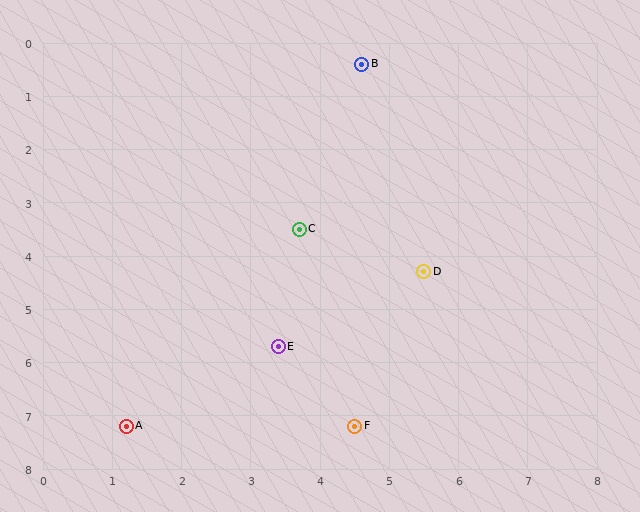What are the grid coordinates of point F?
Point F is at approximately (4.5, 7.2).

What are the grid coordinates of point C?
Point C is at approximately (3.7, 3.5).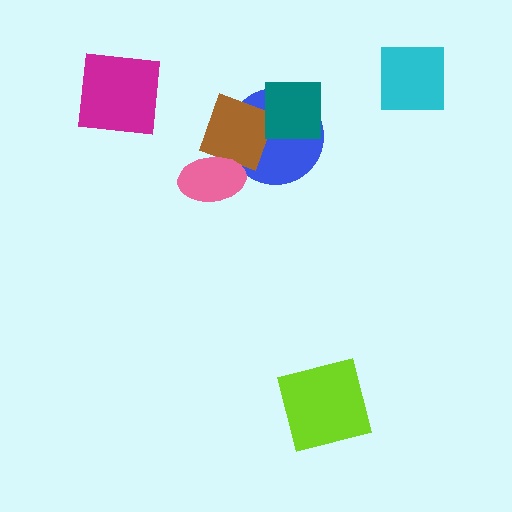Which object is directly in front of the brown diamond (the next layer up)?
The teal square is directly in front of the brown diamond.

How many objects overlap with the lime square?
0 objects overlap with the lime square.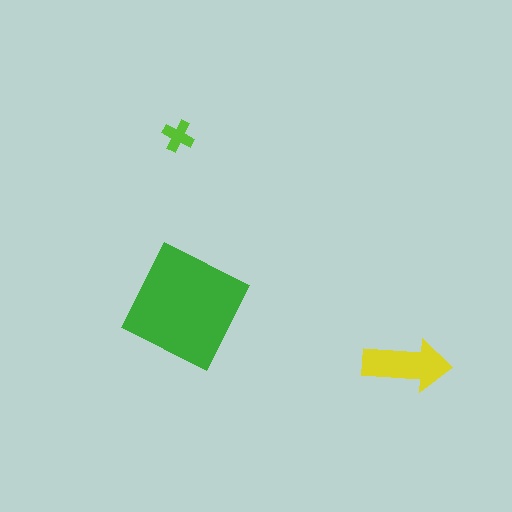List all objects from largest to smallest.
The green square, the yellow arrow, the lime cross.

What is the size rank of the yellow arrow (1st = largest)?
2nd.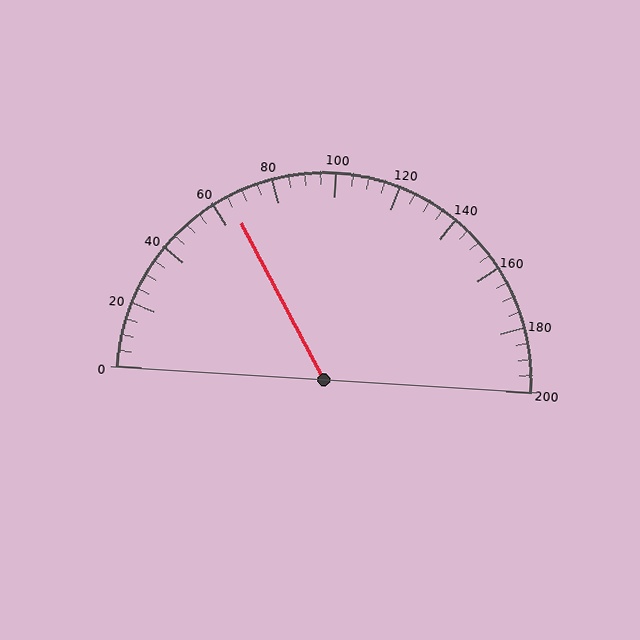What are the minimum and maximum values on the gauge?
The gauge ranges from 0 to 200.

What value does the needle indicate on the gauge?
The needle indicates approximately 65.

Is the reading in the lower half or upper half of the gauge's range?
The reading is in the lower half of the range (0 to 200).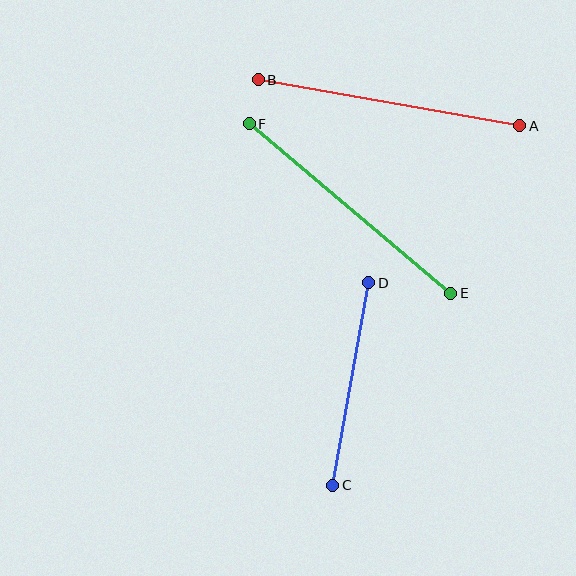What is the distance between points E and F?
The distance is approximately 263 pixels.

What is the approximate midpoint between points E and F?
The midpoint is at approximately (350, 208) pixels.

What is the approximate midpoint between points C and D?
The midpoint is at approximately (351, 384) pixels.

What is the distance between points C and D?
The distance is approximately 206 pixels.